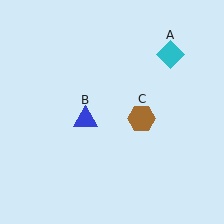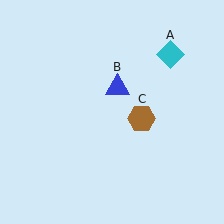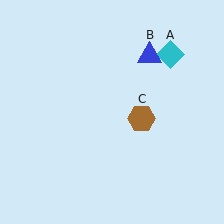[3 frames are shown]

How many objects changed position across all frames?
1 object changed position: blue triangle (object B).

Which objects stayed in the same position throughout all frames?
Cyan diamond (object A) and brown hexagon (object C) remained stationary.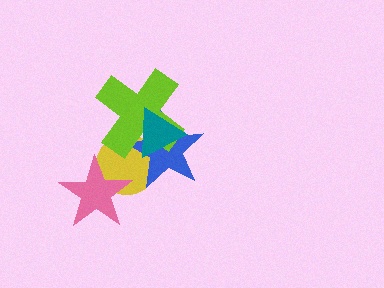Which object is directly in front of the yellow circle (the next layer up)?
The pink star is directly in front of the yellow circle.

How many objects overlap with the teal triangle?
3 objects overlap with the teal triangle.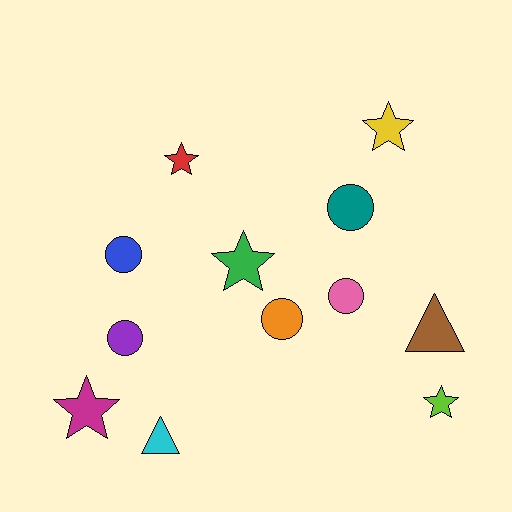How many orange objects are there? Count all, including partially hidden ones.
There is 1 orange object.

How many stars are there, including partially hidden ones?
There are 5 stars.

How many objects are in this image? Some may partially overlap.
There are 12 objects.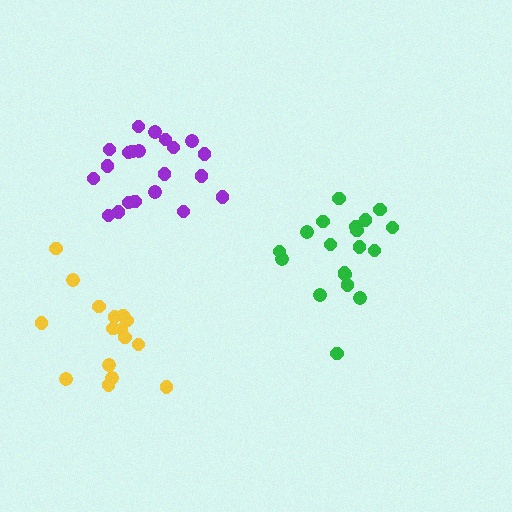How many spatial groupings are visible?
There are 3 spatial groupings.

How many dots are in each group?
Group 1: 16 dots, Group 2: 21 dots, Group 3: 19 dots (56 total).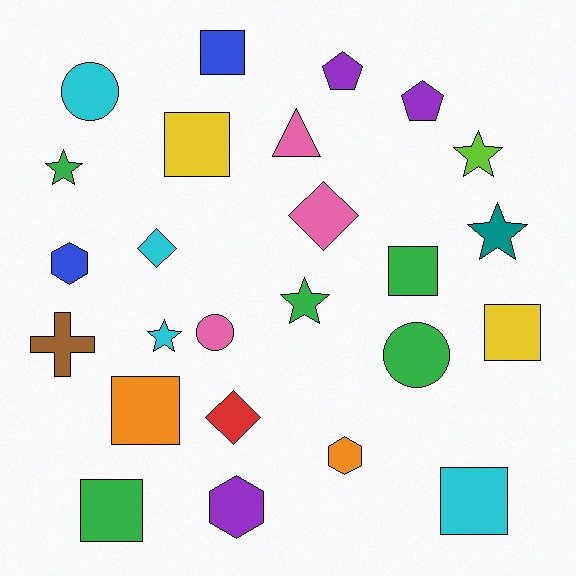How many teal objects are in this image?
There is 1 teal object.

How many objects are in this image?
There are 25 objects.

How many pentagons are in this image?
There are 2 pentagons.